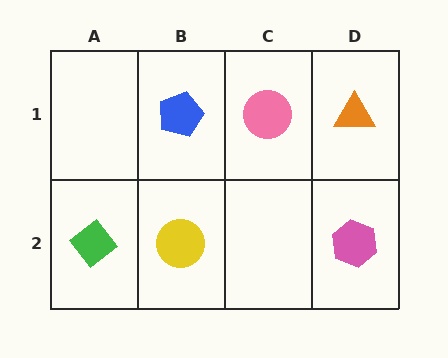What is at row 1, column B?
A blue pentagon.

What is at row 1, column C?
A pink circle.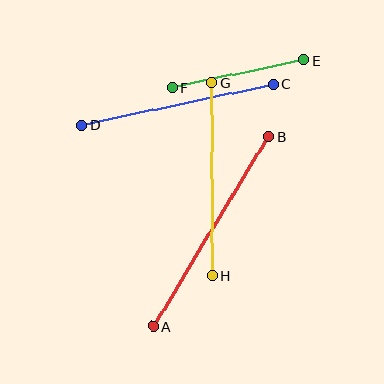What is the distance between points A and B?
The distance is approximately 222 pixels.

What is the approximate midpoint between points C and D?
The midpoint is at approximately (178, 105) pixels.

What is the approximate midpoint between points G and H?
The midpoint is at approximately (212, 179) pixels.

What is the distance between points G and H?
The distance is approximately 193 pixels.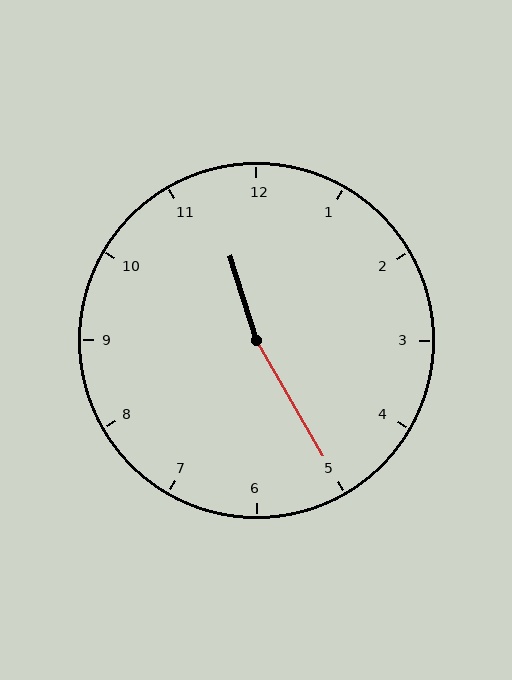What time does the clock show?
11:25.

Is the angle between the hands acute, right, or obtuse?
It is obtuse.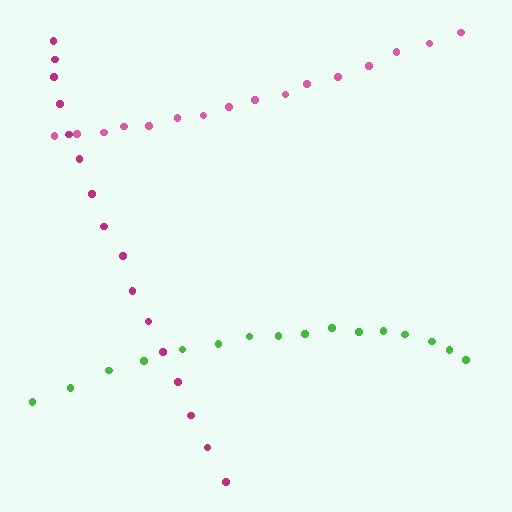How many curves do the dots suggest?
There are 3 distinct paths.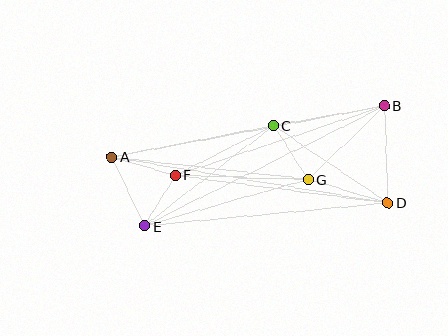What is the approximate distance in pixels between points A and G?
The distance between A and G is approximately 198 pixels.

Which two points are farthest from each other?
Points A and D are farthest from each other.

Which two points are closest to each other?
Points E and F are closest to each other.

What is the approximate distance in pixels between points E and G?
The distance between E and G is approximately 170 pixels.